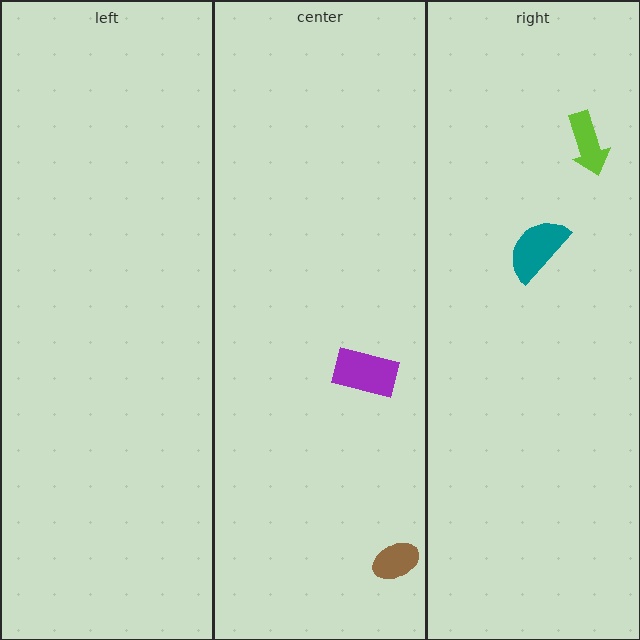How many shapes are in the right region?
2.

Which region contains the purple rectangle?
The center region.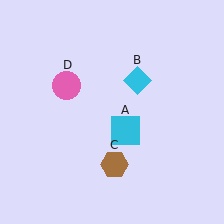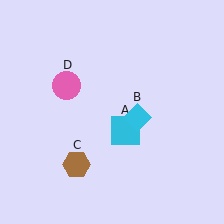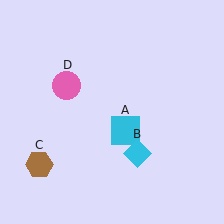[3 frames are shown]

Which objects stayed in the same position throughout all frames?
Cyan square (object A) and pink circle (object D) remained stationary.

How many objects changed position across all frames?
2 objects changed position: cyan diamond (object B), brown hexagon (object C).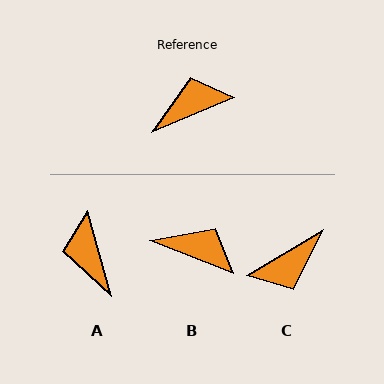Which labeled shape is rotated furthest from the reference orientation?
C, about 173 degrees away.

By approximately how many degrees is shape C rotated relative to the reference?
Approximately 173 degrees clockwise.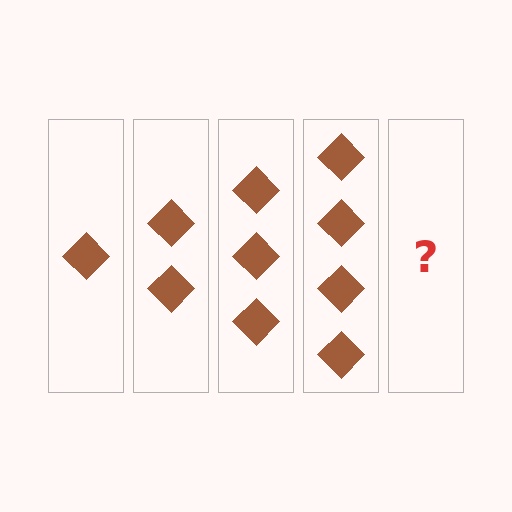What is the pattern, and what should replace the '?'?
The pattern is that each step adds one more diamond. The '?' should be 5 diamonds.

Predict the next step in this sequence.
The next step is 5 diamonds.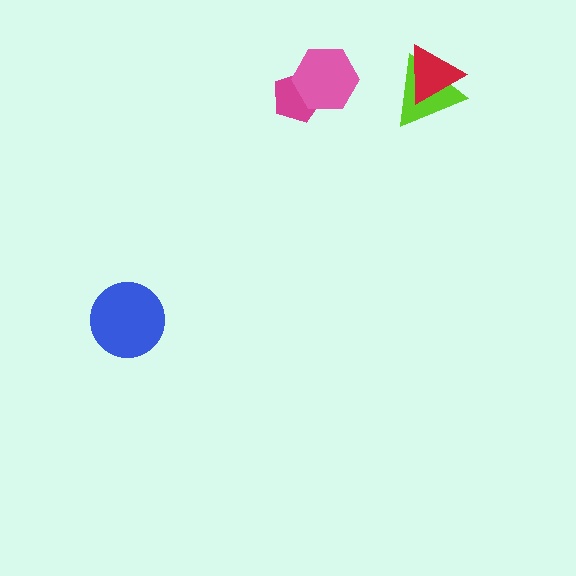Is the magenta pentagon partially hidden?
Yes, it is partially covered by another shape.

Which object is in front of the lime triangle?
The red triangle is in front of the lime triangle.